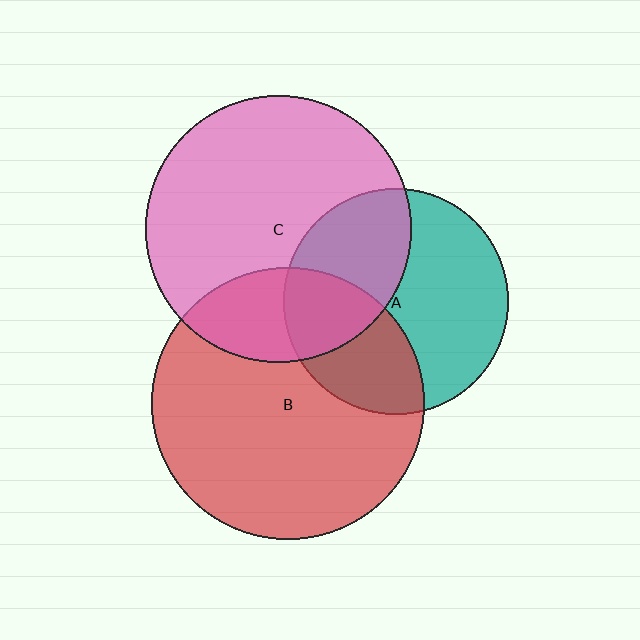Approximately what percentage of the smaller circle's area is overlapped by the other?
Approximately 25%.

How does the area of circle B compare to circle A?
Approximately 1.5 times.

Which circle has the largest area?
Circle B (red).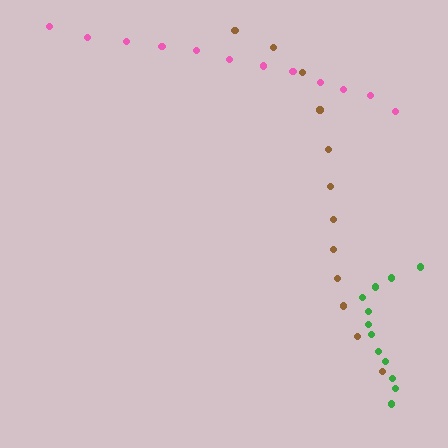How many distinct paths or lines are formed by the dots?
There are 3 distinct paths.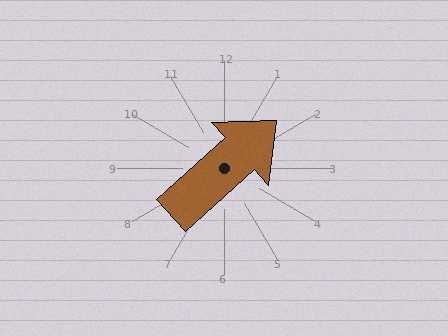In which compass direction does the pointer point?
Northeast.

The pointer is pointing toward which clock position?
Roughly 2 o'clock.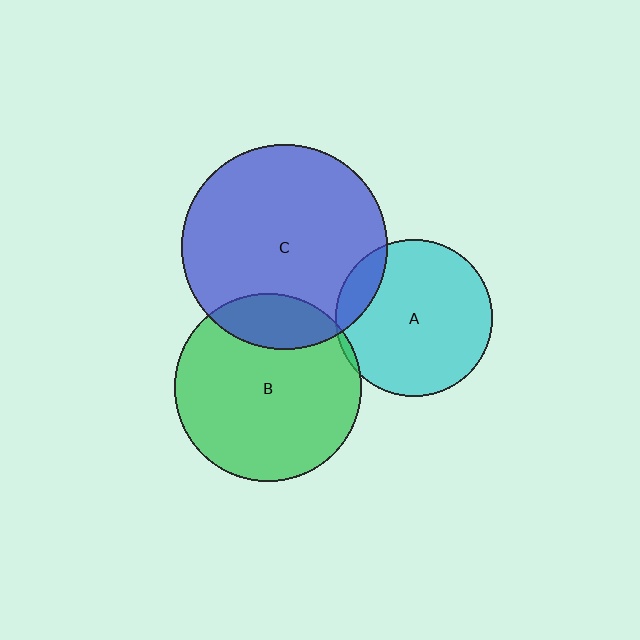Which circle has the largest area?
Circle C (blue).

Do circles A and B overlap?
Yes.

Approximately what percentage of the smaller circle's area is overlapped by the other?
Approximately 5%.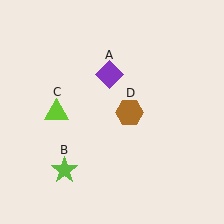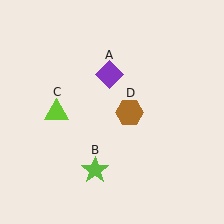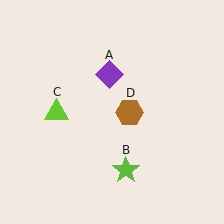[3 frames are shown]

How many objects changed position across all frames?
1 object changed position: lime star (object B).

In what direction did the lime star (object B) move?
The lime star (object B) moved right.